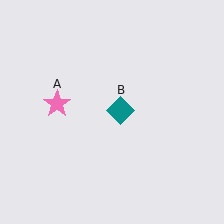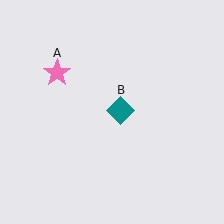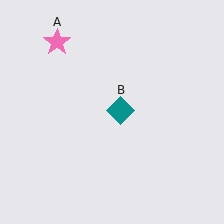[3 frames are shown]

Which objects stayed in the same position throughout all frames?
Teal diamond (object B) remained stationary.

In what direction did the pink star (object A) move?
The pink star (object A) moved up.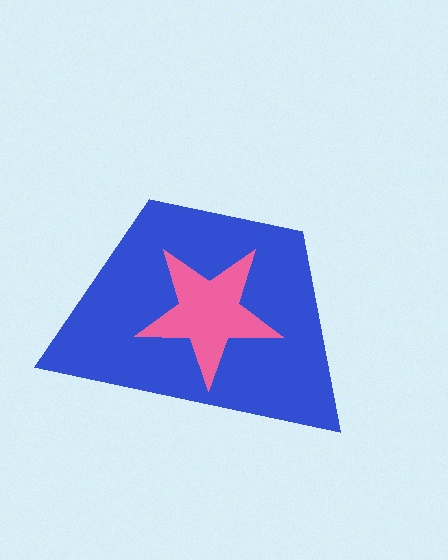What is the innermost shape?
The pink star.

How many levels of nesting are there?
2.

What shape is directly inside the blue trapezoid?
The pink star.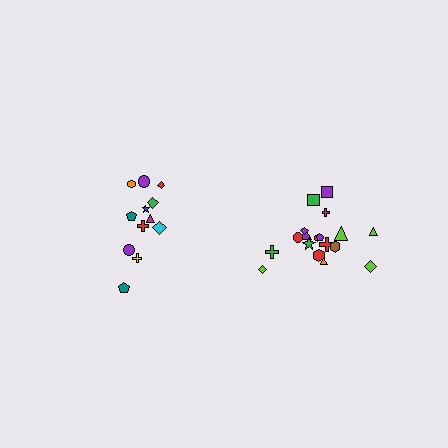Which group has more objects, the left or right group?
The right group.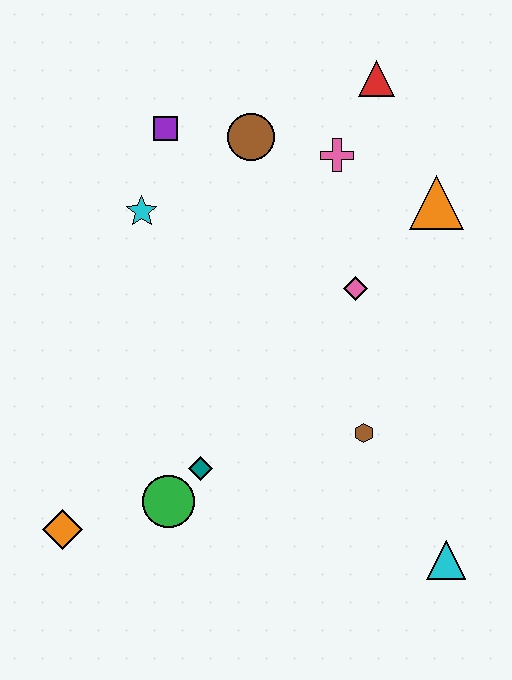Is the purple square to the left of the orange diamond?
No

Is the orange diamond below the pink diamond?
Yes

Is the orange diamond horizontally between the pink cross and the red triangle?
No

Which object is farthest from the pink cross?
The orange diamond is farthest from the pink cross.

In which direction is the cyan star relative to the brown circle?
The cyan star is to the left of the brown circle.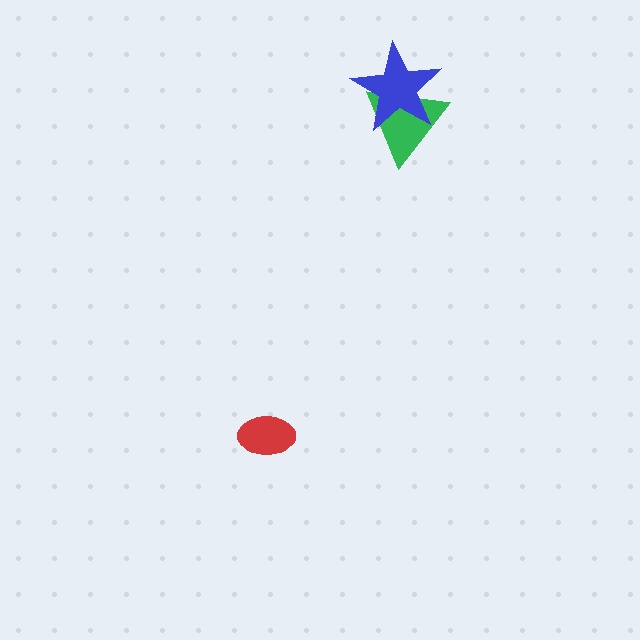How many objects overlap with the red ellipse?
0 objects overlap with the red ellipse.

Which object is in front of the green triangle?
The blue star is in front of the green triangle.